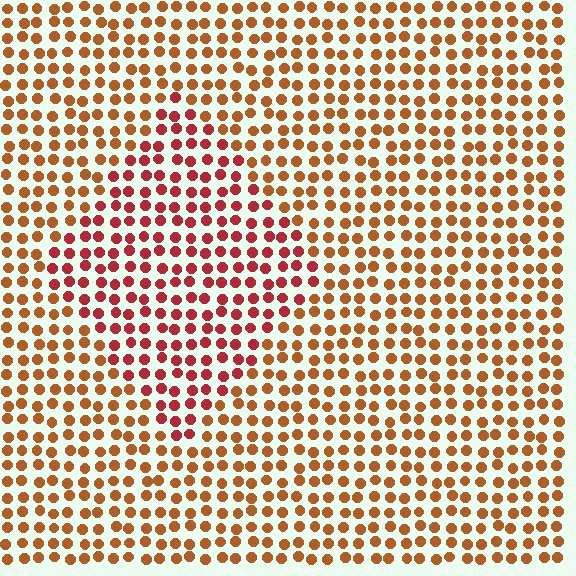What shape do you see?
I see a diamond.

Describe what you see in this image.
The image is filled with small brown elements in a uniform arrangement. A diamond-shaped region is visible where the elements are tinted to a slightly different hue, forming a subtle color boundary.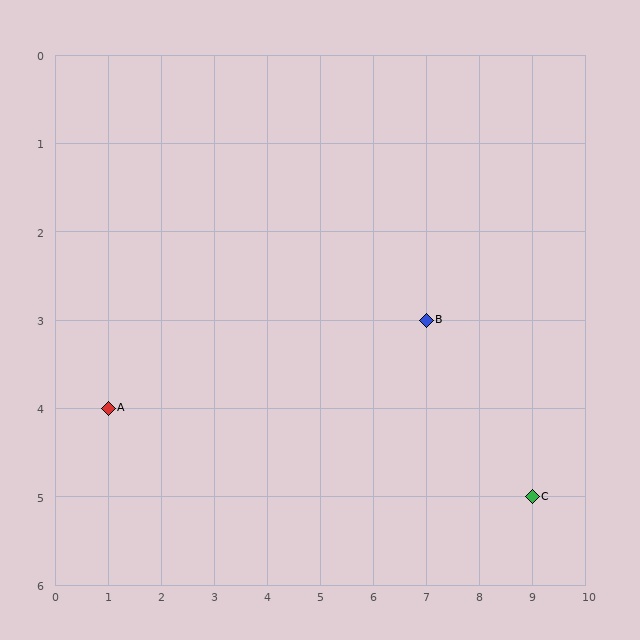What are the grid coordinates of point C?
Point C is at grid coordinates (9, 5).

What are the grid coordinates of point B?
Point B is at grid coordinates (7, 3).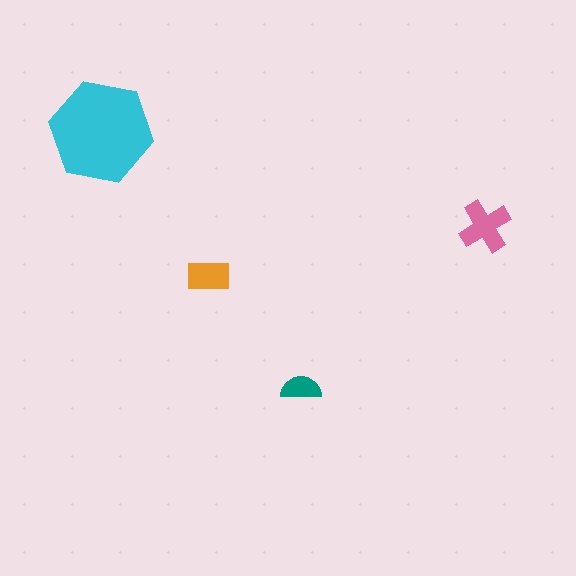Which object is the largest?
The cyan hexagon.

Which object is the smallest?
The teal semicircle.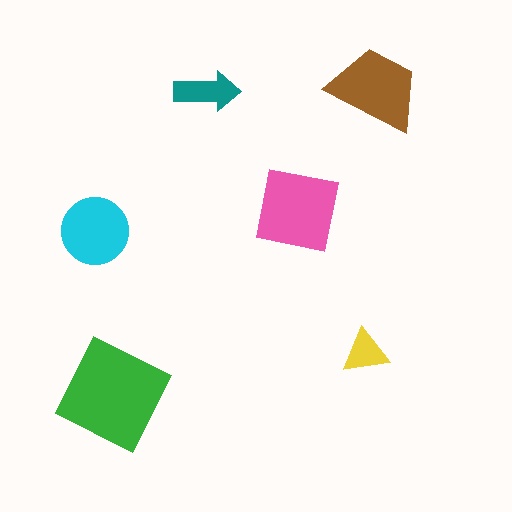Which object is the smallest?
The yellow triangle.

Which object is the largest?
The green square.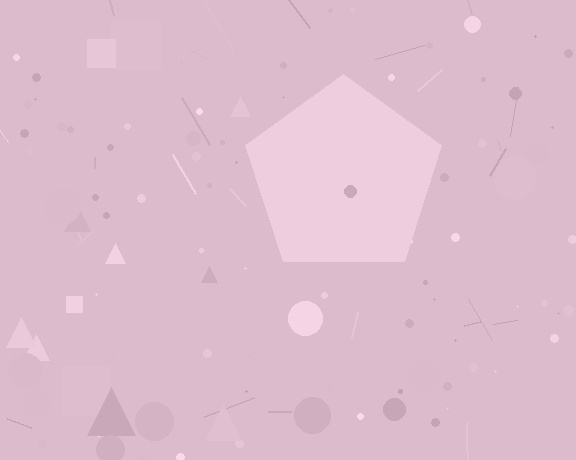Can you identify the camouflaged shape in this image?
The camouflaged shape is a pentagon.